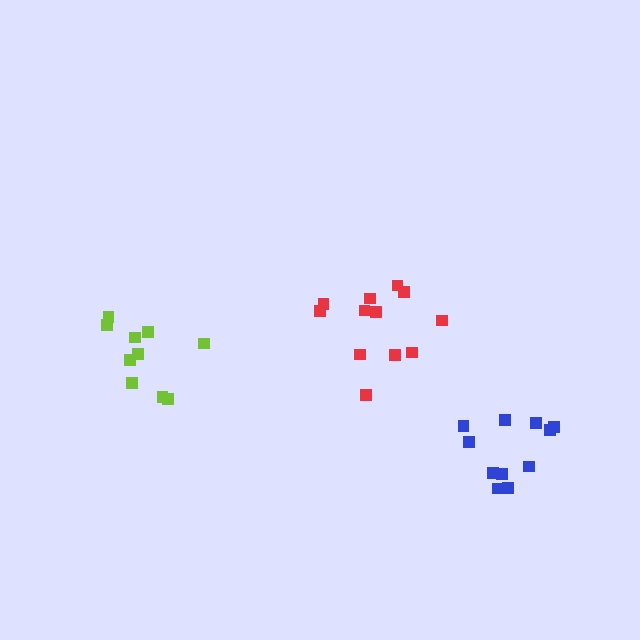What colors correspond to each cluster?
The clusters are colored: red, blue, lime.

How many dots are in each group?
Group 1: 12 dots, Group 2: 11 dots, Group 3: 10 dots (33 total).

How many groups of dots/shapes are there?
There are 3 groups.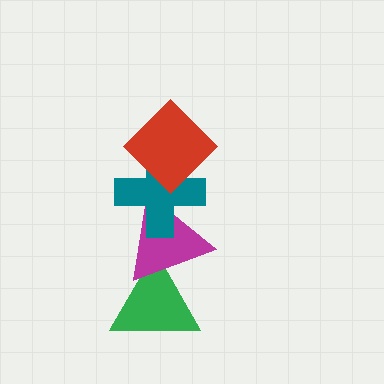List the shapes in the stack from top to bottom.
From top to bottom: the red diamond, the teal cross, the magenta triangle, the green triangle.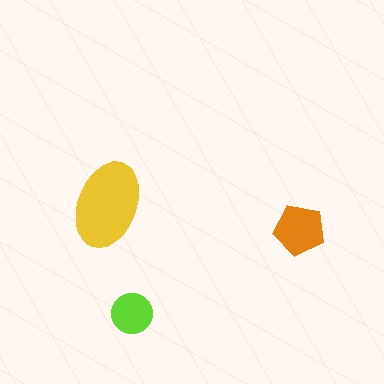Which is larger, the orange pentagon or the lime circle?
The orange pentagon.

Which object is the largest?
The yellow ellipse.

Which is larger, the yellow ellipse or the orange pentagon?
The yellow ellipse.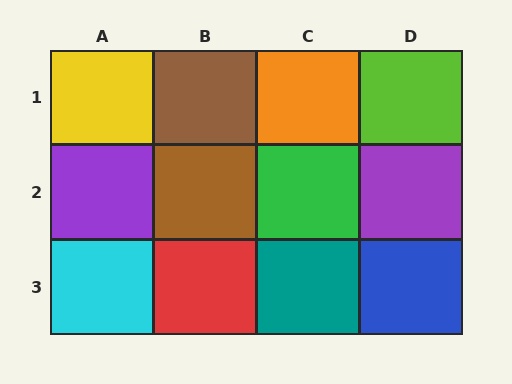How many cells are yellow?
1 cell is yellow.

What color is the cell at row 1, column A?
Yellow.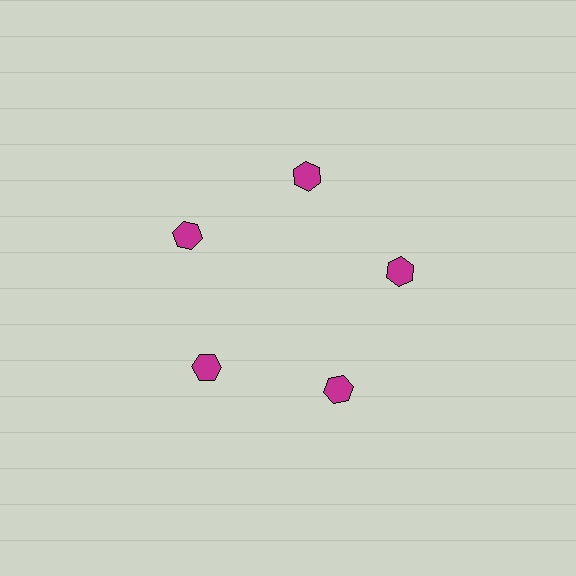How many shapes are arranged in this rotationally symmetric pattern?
There are 5 shapes, arranged in 5 groups of 1.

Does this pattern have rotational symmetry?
Yes, this pattern has 5-fold rotational symmetry. It looks the same after rotating 72 degrees around the center.